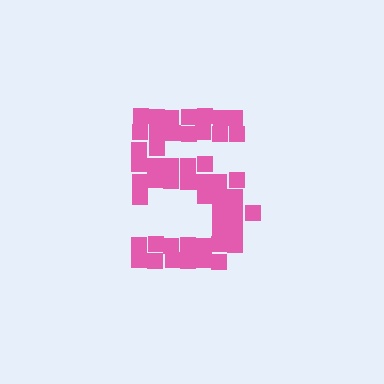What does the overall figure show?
The overall figure shows the digit 5.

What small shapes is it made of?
It is made of small squares.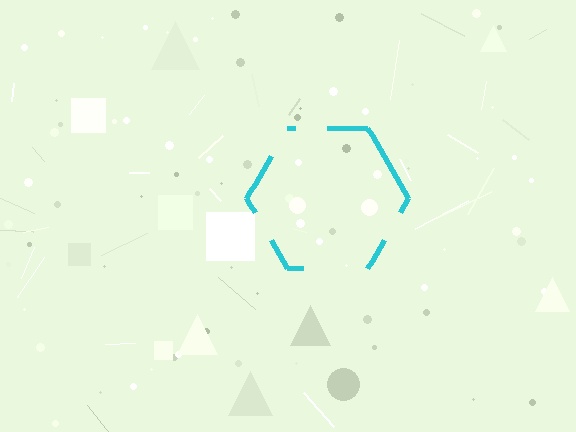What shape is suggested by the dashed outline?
The dashed outline suggests a hexagon.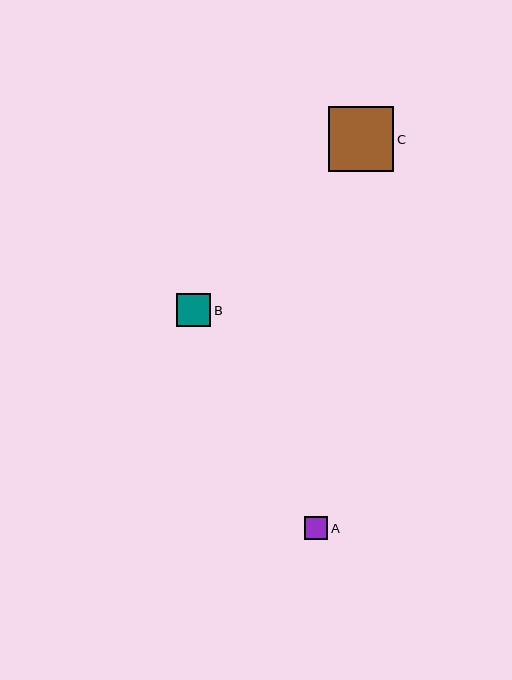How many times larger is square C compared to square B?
Square C is approximately 1.9 times the size of square B.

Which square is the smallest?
Square A is the smallest with a size of approximately 23 pixels.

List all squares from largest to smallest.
From largest to smallest: C, B, A.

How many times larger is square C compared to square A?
Square C is approximately 2.8 times the size of square A.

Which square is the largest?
Square C is the largest with a size of approximately 65 pixels.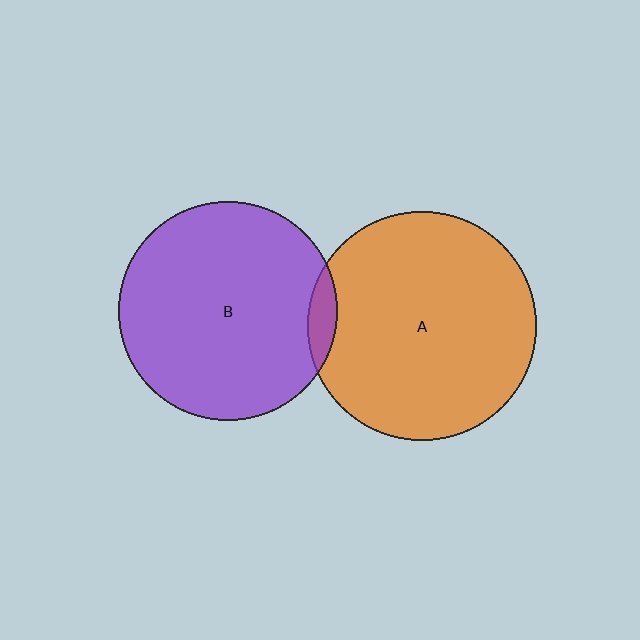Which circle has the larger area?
Circle A (orange).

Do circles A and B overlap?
Yes.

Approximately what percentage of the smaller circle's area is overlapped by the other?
Approximately 5%.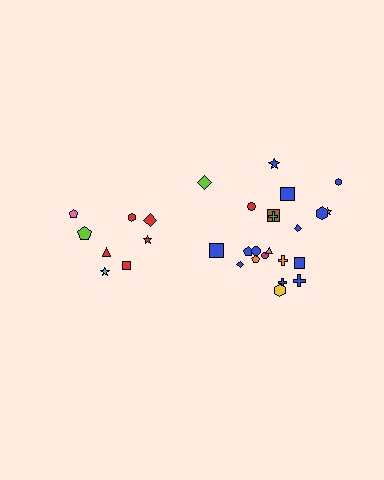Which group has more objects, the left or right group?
The right group.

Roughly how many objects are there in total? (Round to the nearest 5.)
Roughly 30 objects in total.